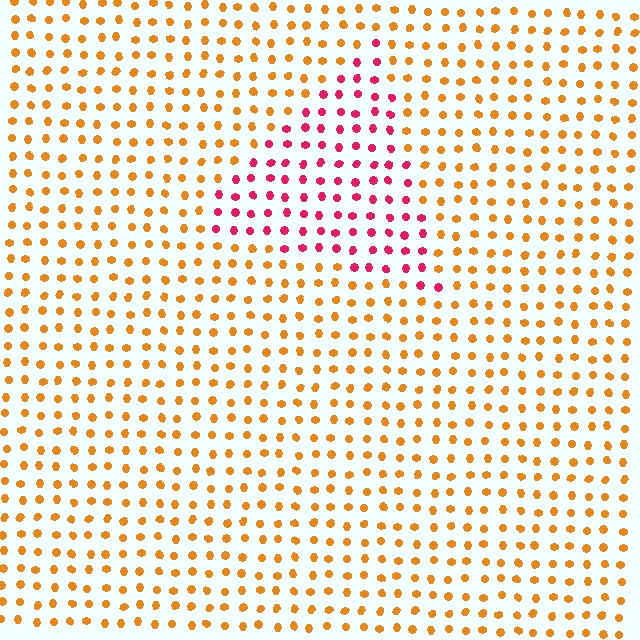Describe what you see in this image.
The image is filled with small orange elements in a uniform arrangement. A triangle-shaped region is visible where the elements are tinted to a slightly different hue, forming a subtle color boundary.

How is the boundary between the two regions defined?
The boundary is defined purely by a slight shift in hue (about 54 degrees). Spacing, size, and orientation are identical on both sides.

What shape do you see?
I see a triangle.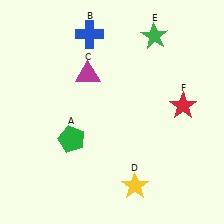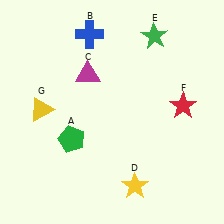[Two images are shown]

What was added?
A yellow triangle (G) was added in Image 2.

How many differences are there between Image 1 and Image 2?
There is 1 difference between the two images.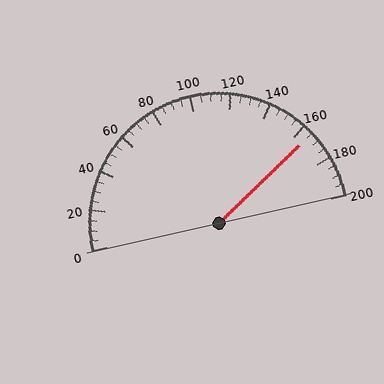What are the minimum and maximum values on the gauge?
The gauge ranges from 0 to 200.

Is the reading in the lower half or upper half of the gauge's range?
The reading is in the upper half of the range (0 to 200).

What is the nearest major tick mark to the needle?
The nearest major tick mark is 160.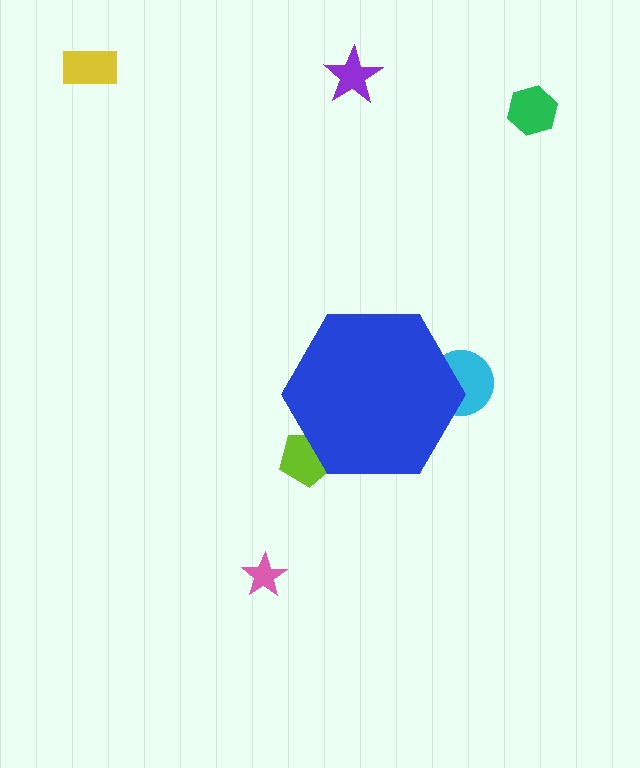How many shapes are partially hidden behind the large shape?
2 shapes are partially hidden.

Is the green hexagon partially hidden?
No, the green hexagon is fully visible.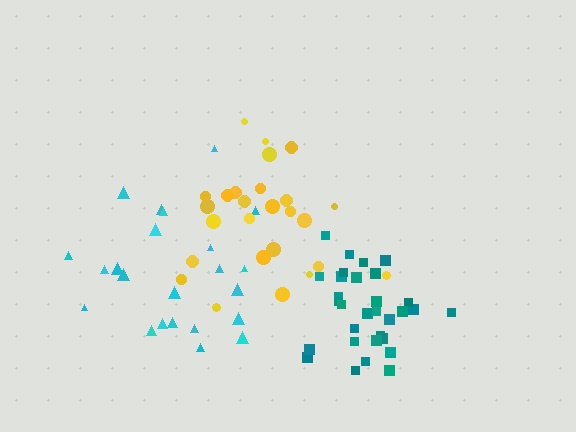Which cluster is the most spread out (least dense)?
Cyan.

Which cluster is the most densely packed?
Teal.